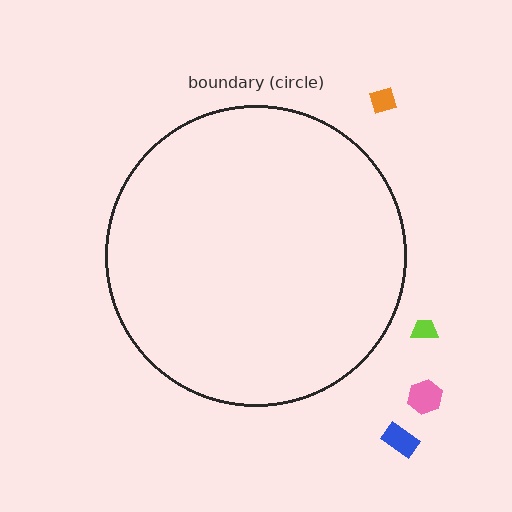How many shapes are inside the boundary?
0 inside, 4 outside.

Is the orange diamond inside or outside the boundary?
Outside.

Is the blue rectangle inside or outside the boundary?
Outside.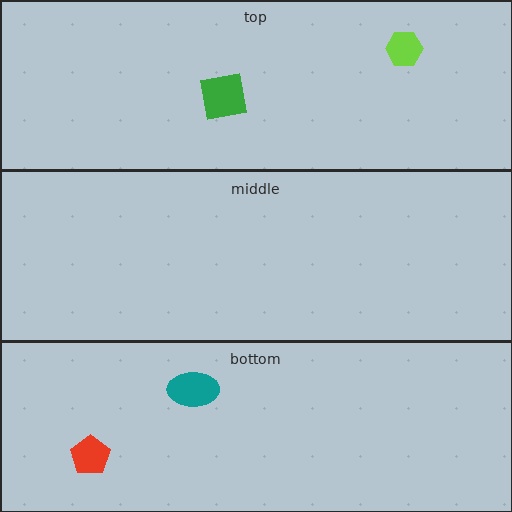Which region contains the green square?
The top region.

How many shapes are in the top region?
2.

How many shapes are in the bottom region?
2.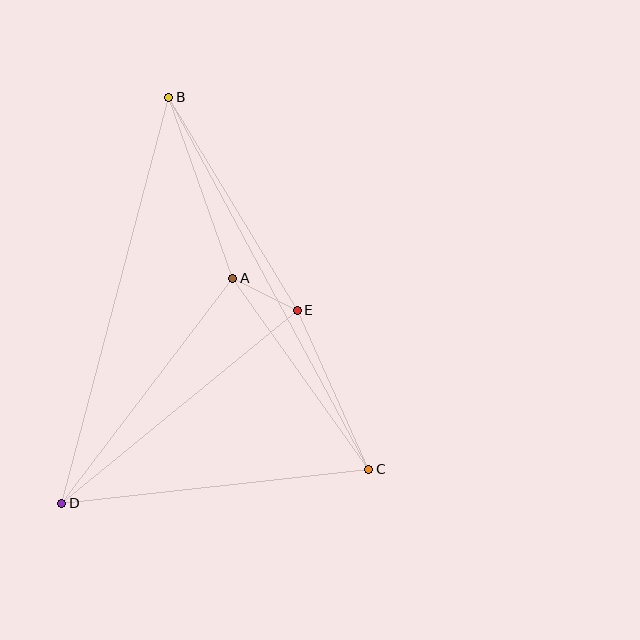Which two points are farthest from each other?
Points B and C are farthest from each other.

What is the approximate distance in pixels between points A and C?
The distance between A and C is approximately 234 pixels.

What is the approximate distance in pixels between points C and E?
The distance between C and E is approximately 174 pixels.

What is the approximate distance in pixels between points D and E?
The distance between D and E is approximately 305 pixels.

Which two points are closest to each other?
Points A and E are closest to each other.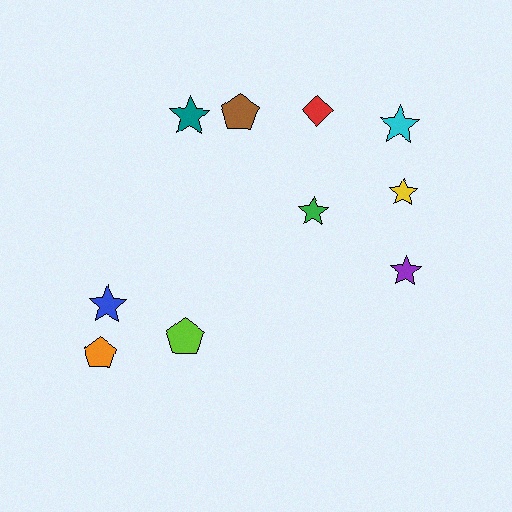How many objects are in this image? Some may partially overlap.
There are 10 objects.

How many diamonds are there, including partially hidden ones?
There is 1 diamond.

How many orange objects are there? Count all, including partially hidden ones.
There is 1 orange object.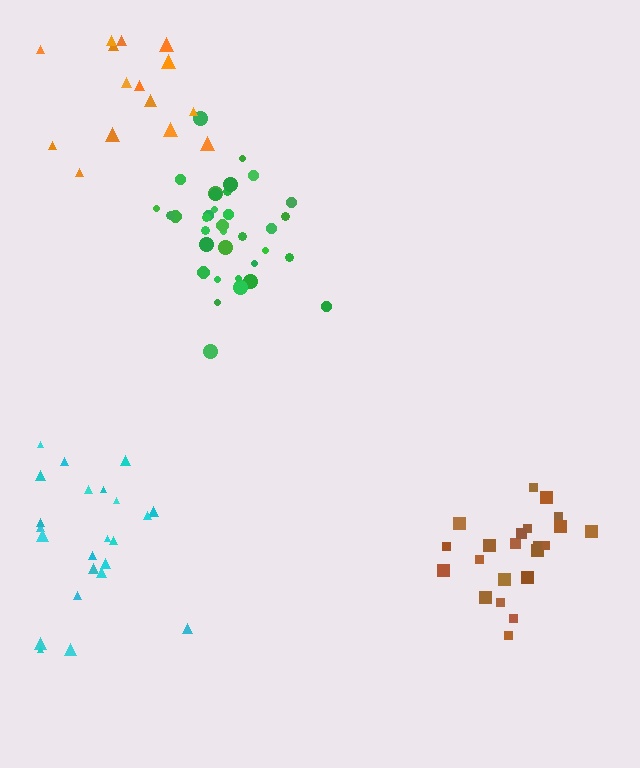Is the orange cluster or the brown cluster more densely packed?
Brown.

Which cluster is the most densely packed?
Green.